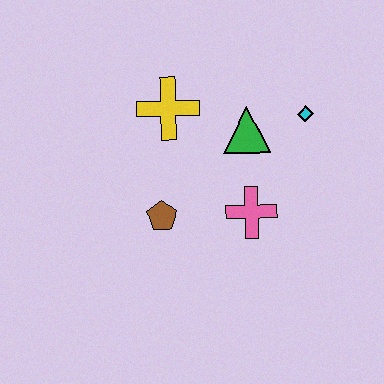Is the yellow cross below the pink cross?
No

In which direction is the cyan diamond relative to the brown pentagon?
The cyan diamond is to the right of the brown pentagon.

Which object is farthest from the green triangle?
The brown pentagon is farthest from the green triangle.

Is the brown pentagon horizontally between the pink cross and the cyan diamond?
No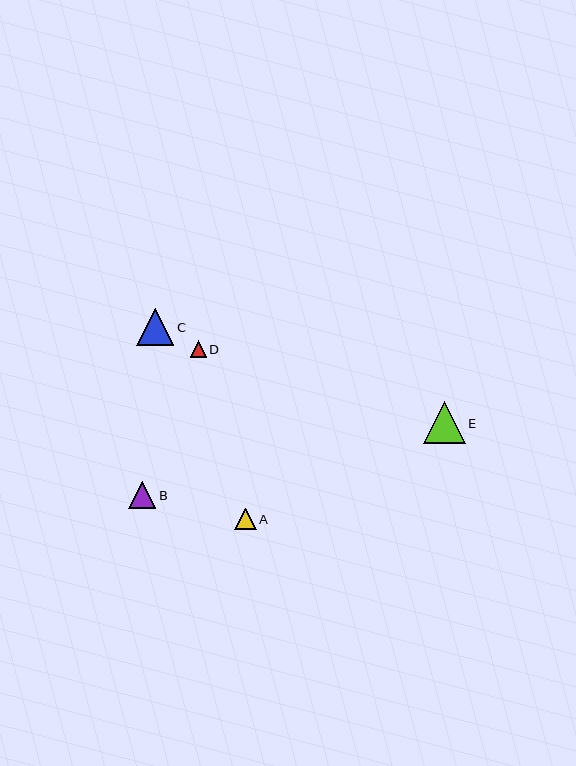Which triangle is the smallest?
Triangle D is the smallest with a size of approximately 16 pixels.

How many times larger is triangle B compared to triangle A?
Triangle B is approximately 1.2 times the size of triangle A.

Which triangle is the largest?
Triangle E is the largest with a size of approximately 42 pixels.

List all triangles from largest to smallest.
From largest to smallest: E, C, B, A, D.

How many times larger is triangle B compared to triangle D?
Triangle B is approximately 1.7 times the size of triangle D.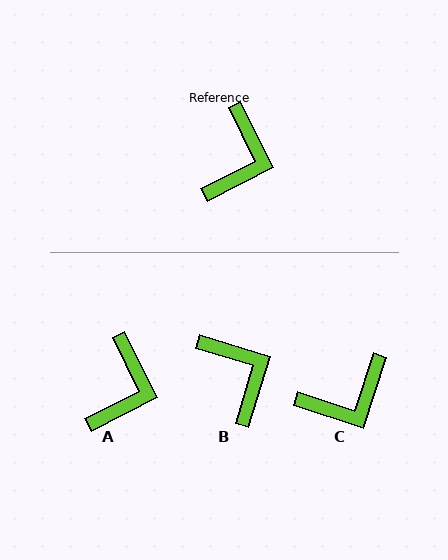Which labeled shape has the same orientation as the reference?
A.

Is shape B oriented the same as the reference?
No, it is off by about 47 degrees.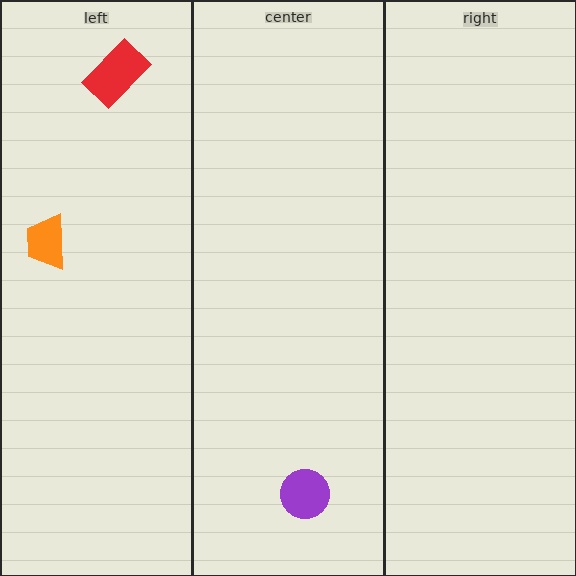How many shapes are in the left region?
2.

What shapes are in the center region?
The purple circle.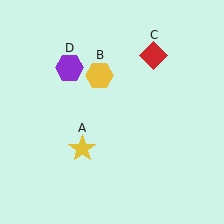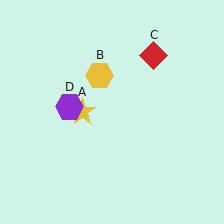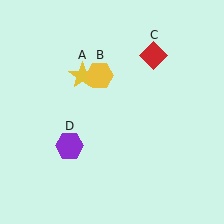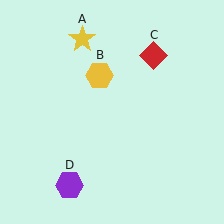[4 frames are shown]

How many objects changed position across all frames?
2 objects changed position: yellow star (object A), purple hexagon (object D).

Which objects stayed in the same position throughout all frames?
Yellow hexagon (object B) and red diamond (object C) remained stationary.